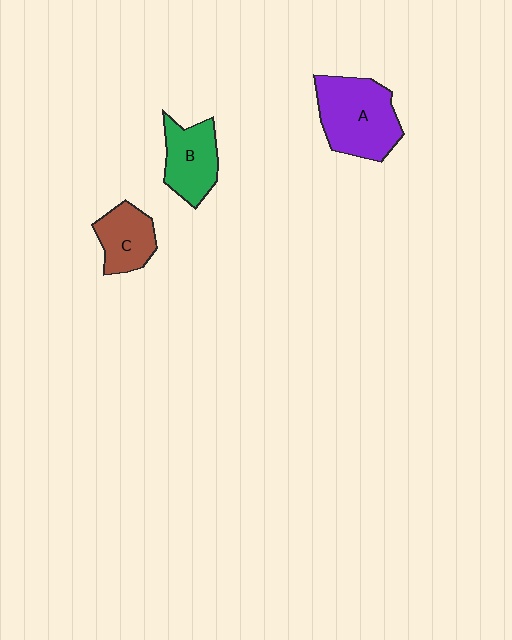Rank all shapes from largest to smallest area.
From largest to smallest: A (purple), B (green), C (brown).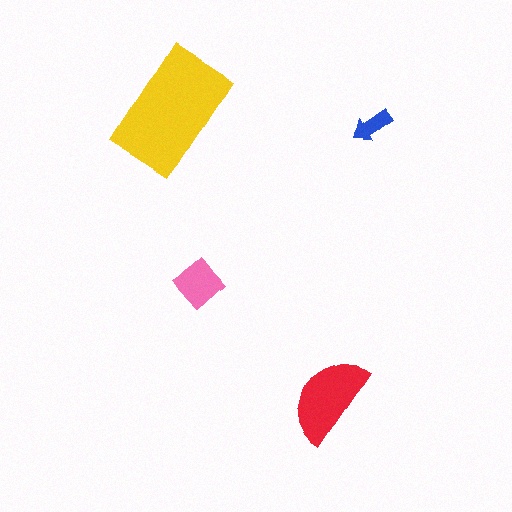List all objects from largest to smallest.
The yellow rectangle, the red semicircle, the pink diamond, the blue arrow.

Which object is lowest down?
The red semicircle is bottommost.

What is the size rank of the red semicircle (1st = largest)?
2nd.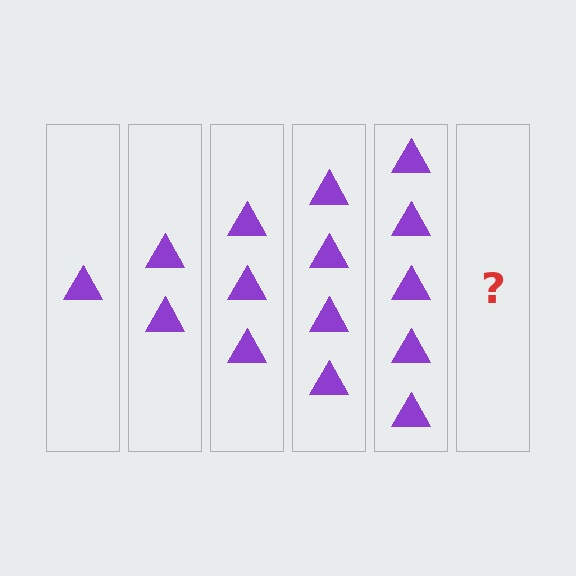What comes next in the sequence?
The next element should be 6 triangles.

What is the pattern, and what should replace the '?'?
The pattern is that each step adds one more triangle. The '?' should be 6 triangles.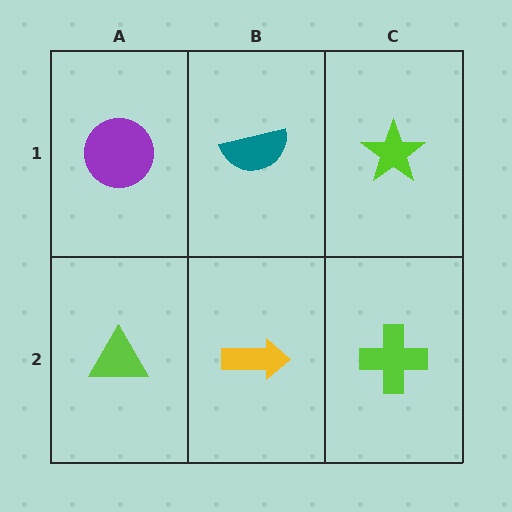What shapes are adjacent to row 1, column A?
A lime triangle (row 2, column A), a teal semicircle (row 1, column B).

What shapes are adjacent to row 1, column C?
A lime cross (row 2, column C), a teal semicircle (row 1, column B).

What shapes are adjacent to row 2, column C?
A lime star (row 1, column C), a yellow arrow (row 2, column B).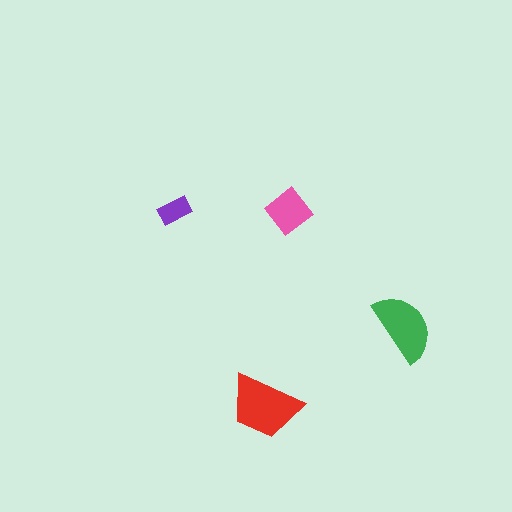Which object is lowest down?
The red trapezoid is bottommost.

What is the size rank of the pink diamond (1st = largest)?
3rd.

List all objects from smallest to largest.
The purple rectangle, the pink diamond, the green semicircle, the red trapezoid.